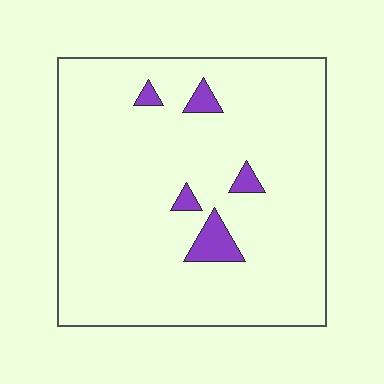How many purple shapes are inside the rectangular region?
5.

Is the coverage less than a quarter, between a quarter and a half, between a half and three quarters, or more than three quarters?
Less than a quarter.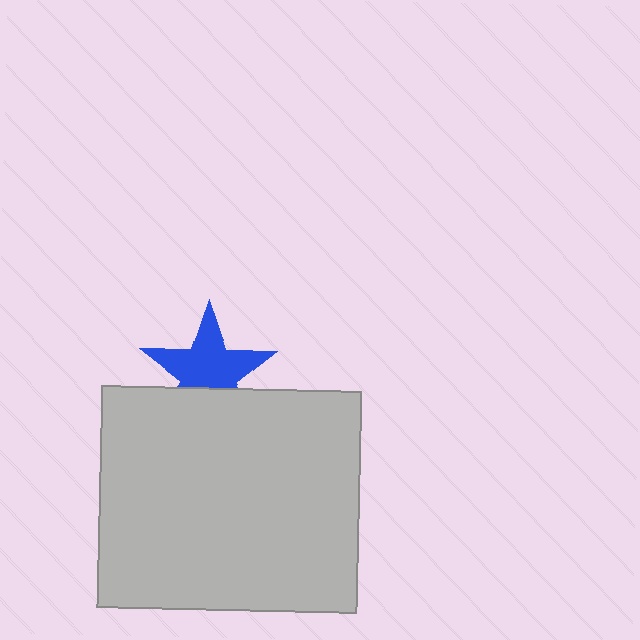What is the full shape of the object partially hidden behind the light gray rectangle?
The partially hidden object is a blue star.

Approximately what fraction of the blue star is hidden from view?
Roughly 31% of the blue star is hidden behind the light gray rectangle.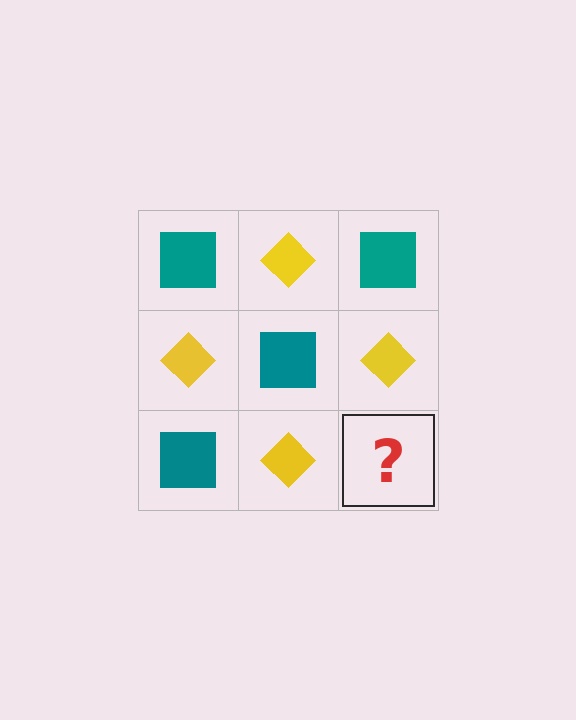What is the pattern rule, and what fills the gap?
The rule is that it alternates teal square and yellow diamond in a checkerboard pattern. The gap should be filled with a teal square.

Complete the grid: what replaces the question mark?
The question mark should be replaced with a teal square.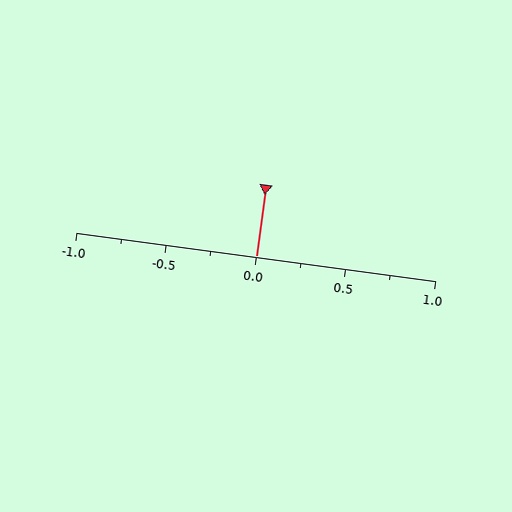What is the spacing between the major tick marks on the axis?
The major ticks are spaced 0.5 apart.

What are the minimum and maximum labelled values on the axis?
The axis runs from -1.0 to 1.0.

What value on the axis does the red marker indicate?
The marker indicates approximately 0.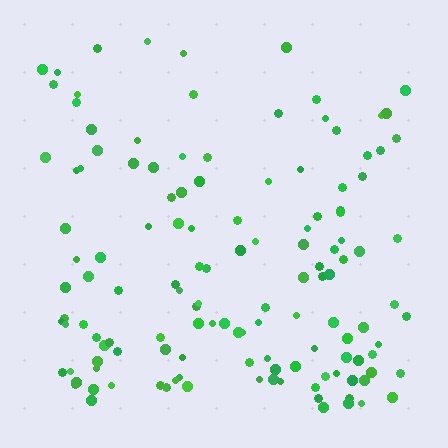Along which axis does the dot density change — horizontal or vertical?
Vertical.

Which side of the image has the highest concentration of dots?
The bottom.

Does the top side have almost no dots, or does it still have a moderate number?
Still a moderate number, just noticeably fewer than the bottom.